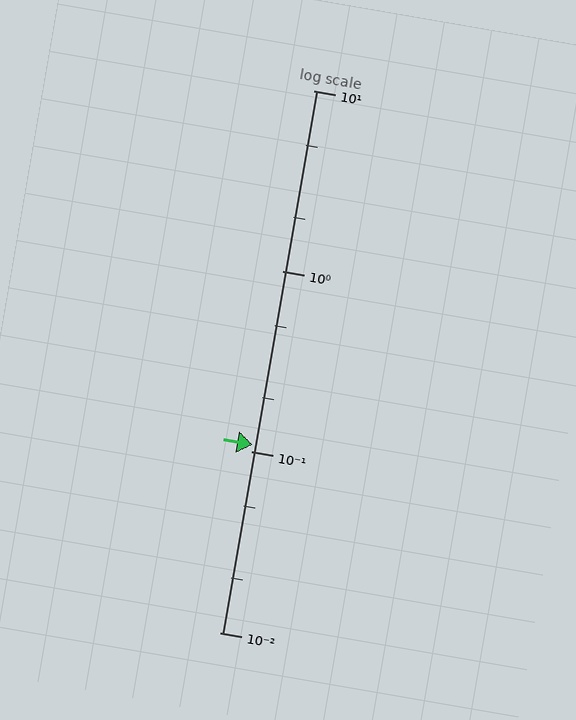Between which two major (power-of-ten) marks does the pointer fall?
The pointer is between 0.1 and 1.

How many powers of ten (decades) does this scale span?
The scale spans 3 decades, from 0.01 to 10.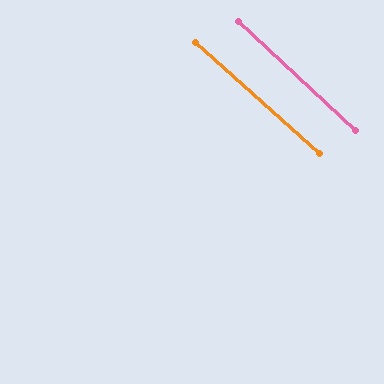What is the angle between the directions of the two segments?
Approximately 1 degree.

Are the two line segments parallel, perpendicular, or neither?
Parallel — their directions differ by only 1.5°.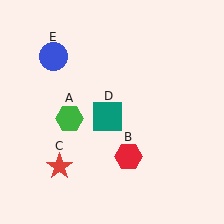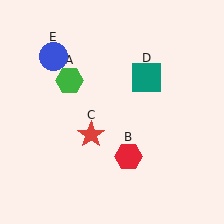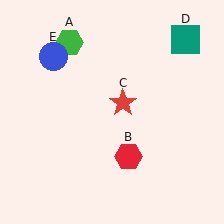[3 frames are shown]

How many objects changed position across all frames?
3 objects changed position: green hexagon (object A), red star (object C), teal square (object D).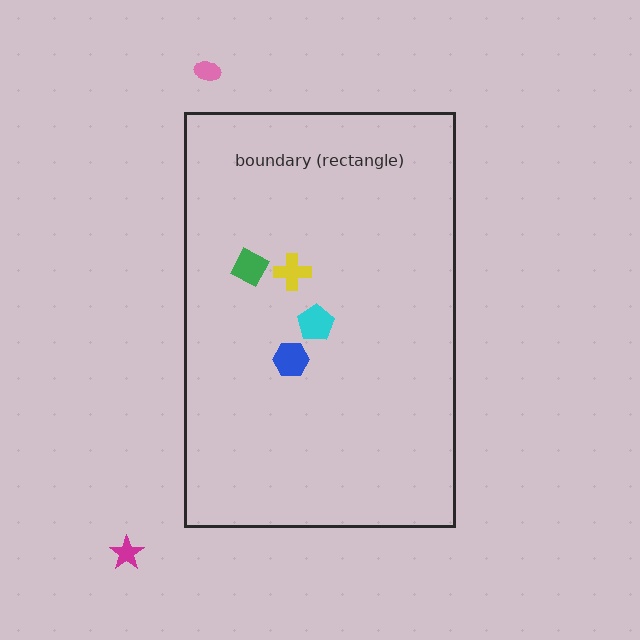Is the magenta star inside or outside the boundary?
Outside.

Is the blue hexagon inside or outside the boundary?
Inside.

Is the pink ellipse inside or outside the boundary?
Outside.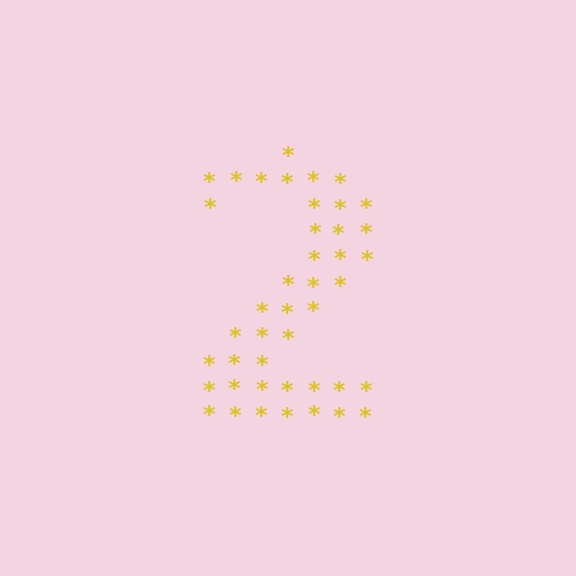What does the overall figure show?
The overall figure shows the digit 2.